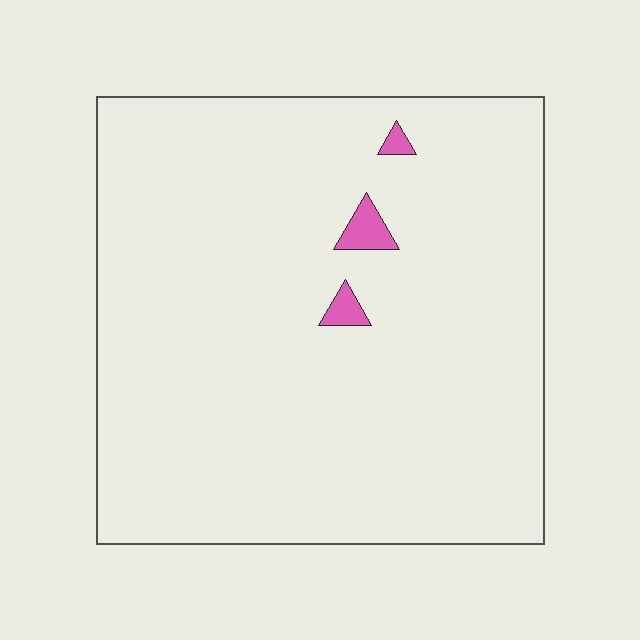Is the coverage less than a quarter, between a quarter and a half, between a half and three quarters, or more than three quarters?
Less than a quarter.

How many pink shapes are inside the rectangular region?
3.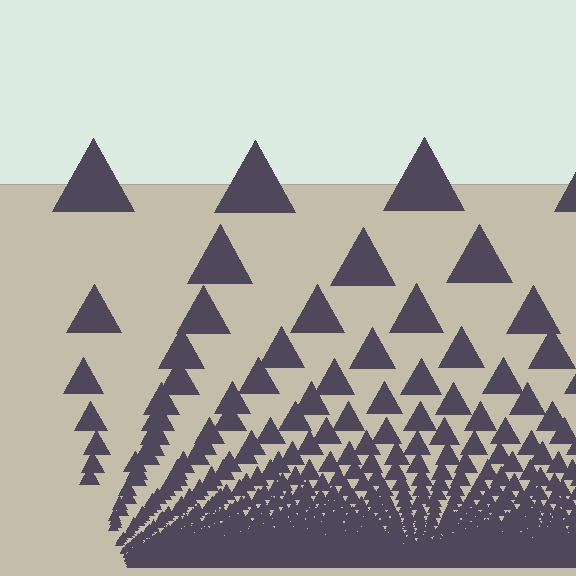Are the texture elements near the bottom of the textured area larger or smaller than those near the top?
Smaller. The gradient is inverted — elements near the bottom are smaller and denser.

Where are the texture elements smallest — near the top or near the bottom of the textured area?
Near the bottom.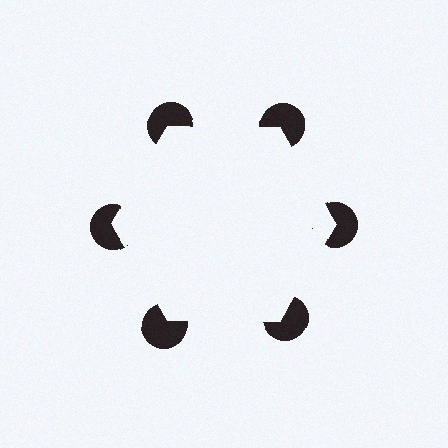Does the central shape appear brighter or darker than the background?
It typically appears slightly brighter than the background, even though no actual brightness change is drawn.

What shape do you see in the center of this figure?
An illusory hexagon — its edges are inferred from the aligned wedge cuts in the pac-man discs, not physically drawn.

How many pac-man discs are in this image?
There are 6 — one at each vertex of the illusory hexagon.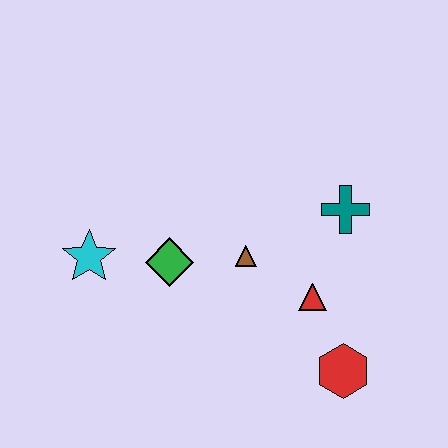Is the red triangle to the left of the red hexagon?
Yes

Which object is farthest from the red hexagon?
The cyan star is farthest from the red hexagon.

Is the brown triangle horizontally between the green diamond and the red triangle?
Yes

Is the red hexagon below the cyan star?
Yes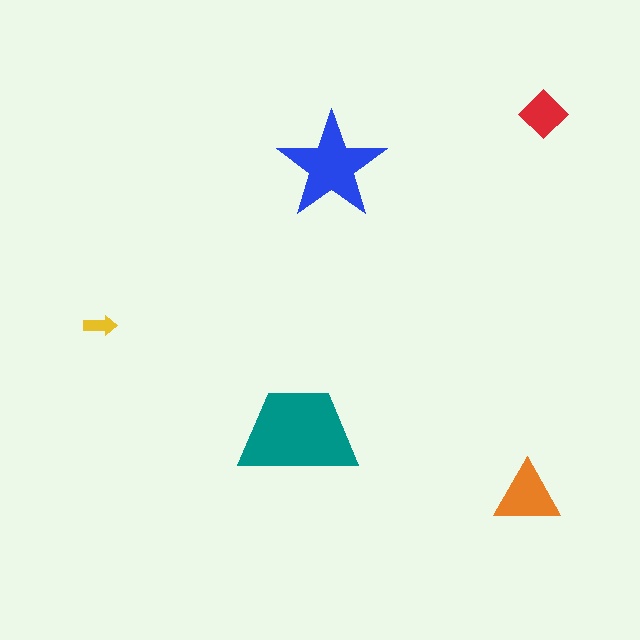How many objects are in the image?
There are 5 objects in the image.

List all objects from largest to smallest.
The teal trapezoid, the blue star, the orange triangle, the red diamond, the yellow arrow.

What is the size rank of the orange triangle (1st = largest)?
3rd.